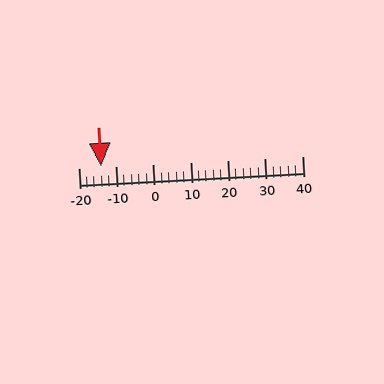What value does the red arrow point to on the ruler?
The red arrow points to approximately -14.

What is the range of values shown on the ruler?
The ruler shows values from -20 to 40.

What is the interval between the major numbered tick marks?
The major tick marks are spaced 10 units apart.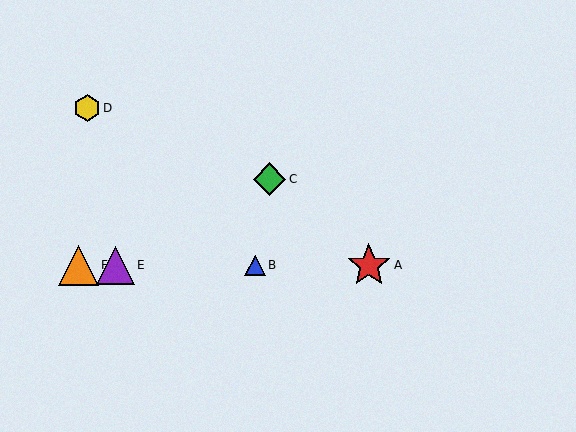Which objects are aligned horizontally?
Objects A, B, E, F are aligned horizontally.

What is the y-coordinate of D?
Object D is at y≈108.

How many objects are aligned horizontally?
4 objects (A, B, E, F) are aligned horizontally.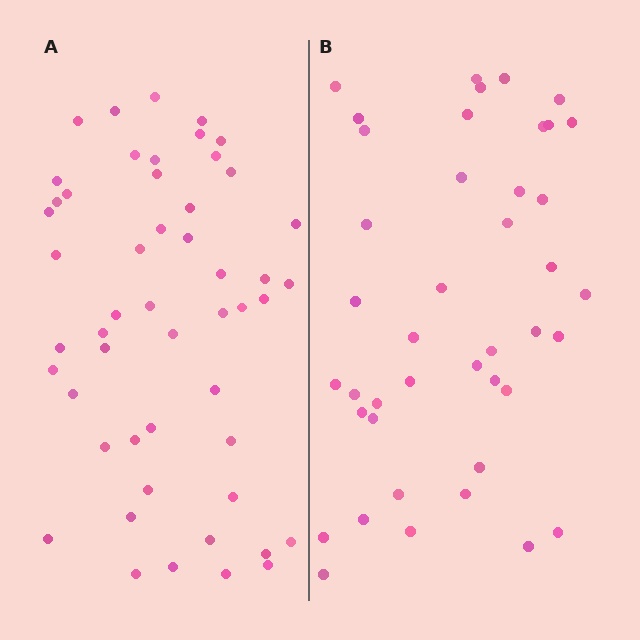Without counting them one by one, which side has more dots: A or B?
Region A (the left region) has more dots.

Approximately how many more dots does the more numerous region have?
Region A has roughly 8 or so more dots than region B.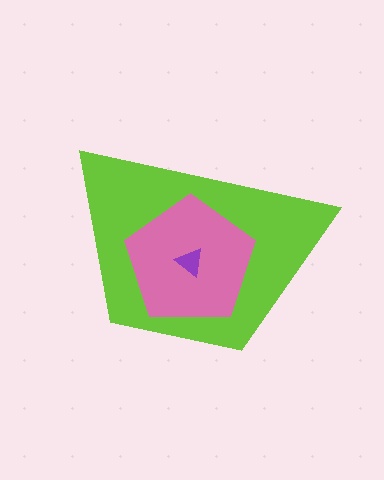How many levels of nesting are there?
3.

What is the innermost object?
The purple triangle.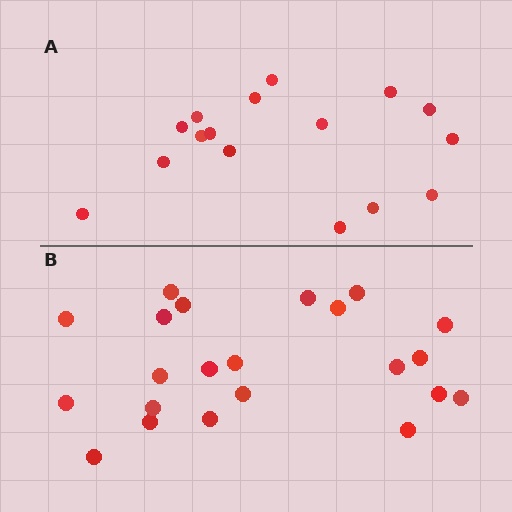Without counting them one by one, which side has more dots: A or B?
Region B (the bottom region) has more dots.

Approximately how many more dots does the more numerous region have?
Region B has about 6 more dots than region A.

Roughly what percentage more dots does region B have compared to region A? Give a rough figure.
About 40% more.